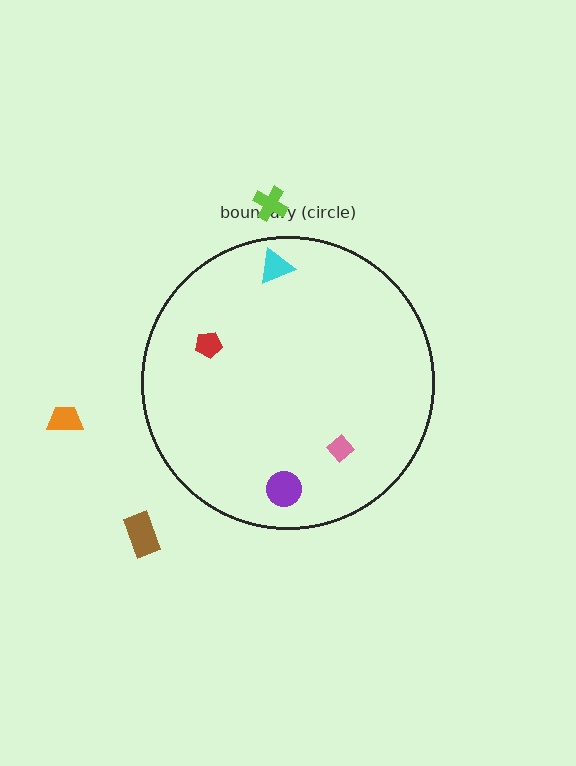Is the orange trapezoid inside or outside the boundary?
Outside.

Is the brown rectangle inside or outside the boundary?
Outside.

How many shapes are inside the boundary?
4 inside, 3 outside.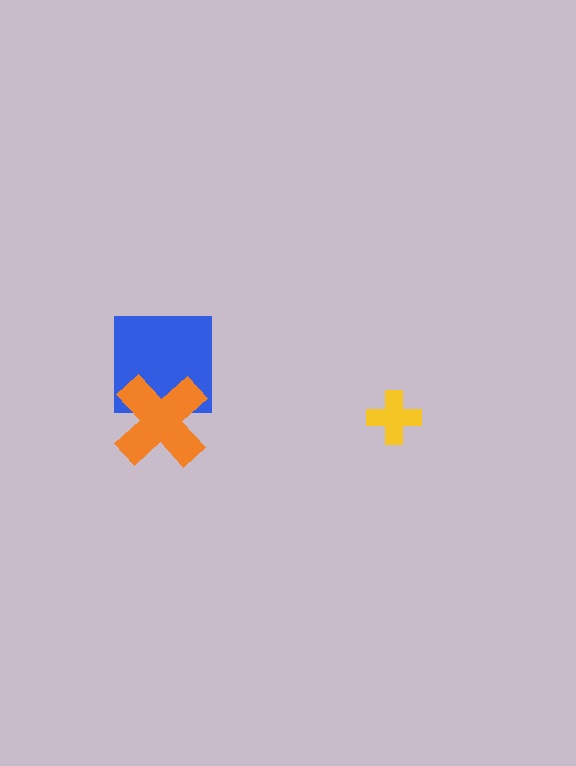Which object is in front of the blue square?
The orange cross is in front of the blue square.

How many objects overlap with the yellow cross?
0 objects overlap with the yellow cross.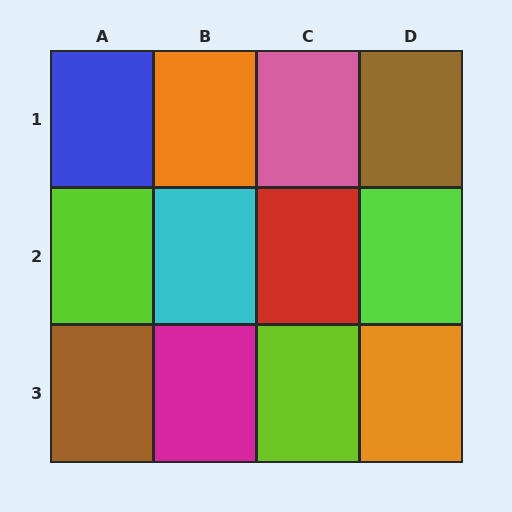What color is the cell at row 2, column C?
Red.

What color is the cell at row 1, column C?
Pink.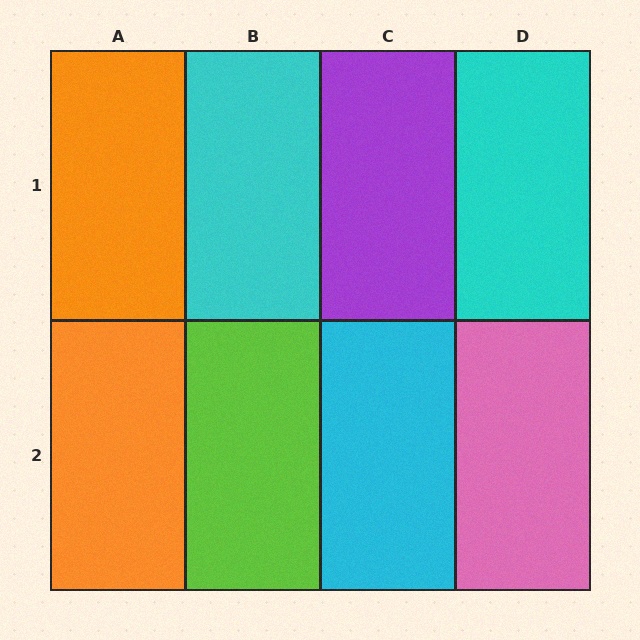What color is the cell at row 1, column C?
Purple.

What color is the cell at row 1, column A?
Orange.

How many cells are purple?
1 cell is purple.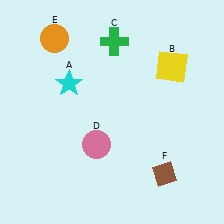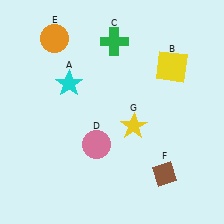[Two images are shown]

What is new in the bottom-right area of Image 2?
A yellow star (G) was added in the bottom-right area of Image 2.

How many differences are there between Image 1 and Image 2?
There is 1 difference between the two images.